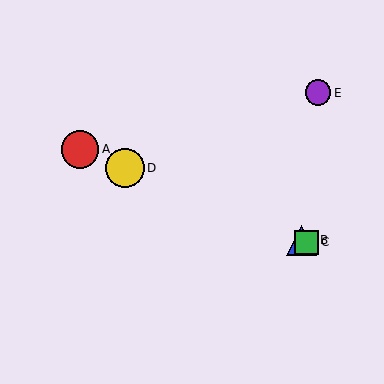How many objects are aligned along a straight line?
4 objects (A, B, C, D) are aligned along a straight line.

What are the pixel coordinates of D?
Object D is at (125, 168).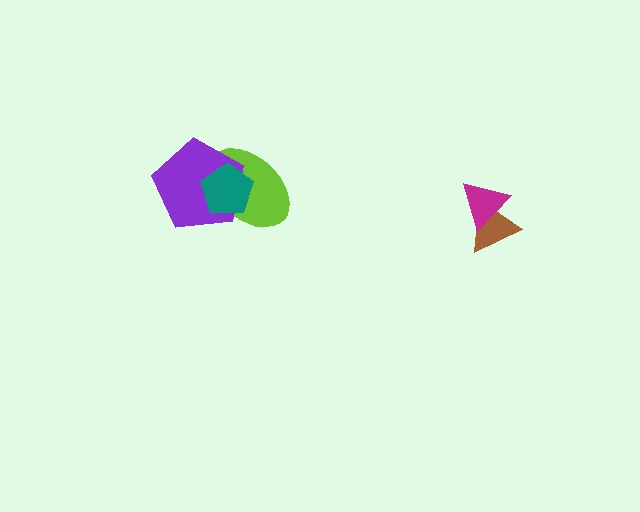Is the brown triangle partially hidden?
Yes, it is partially covered by another shape.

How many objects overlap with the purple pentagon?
2 objects overlap with the purple pentagon.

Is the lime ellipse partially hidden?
Yes, it is partially covered by another shape.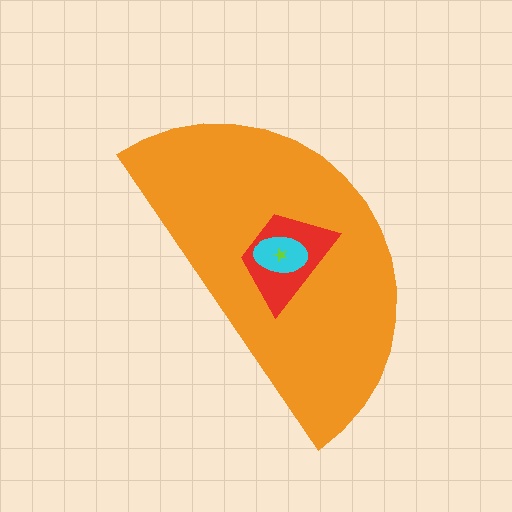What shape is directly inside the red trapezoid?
The cyan ellipse.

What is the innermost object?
The lime star.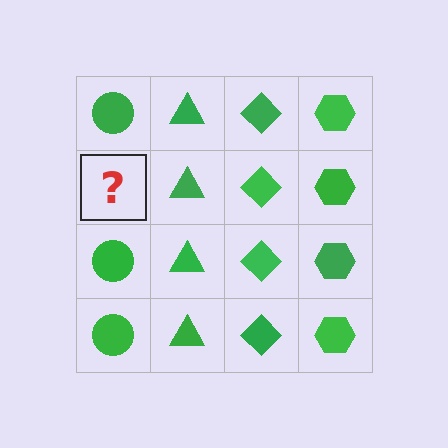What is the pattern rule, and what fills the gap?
The rule is that each column has a consistent shape. The gap should be filled with a green circle.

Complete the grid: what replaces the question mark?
The question mark should be replaced with a green circle.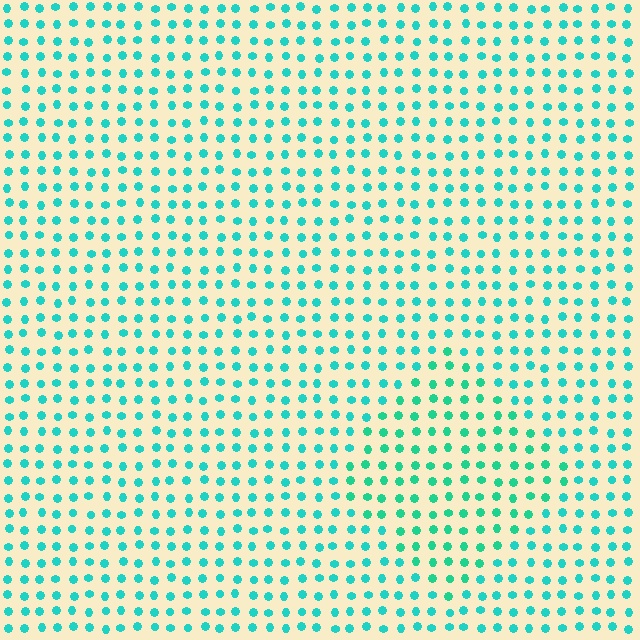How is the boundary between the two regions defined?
The boundary is defined purely by a slight shift in hue (about 18 degrees). Spacing, size, and orientation are identical on both sides.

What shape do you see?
I see a diamond.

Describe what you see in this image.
The image is filled with small cyan elements in a uniform arrangement. A diamond-shaped region is visible where the elements are tinted to a slightly different hue, forming a subtle color boundary.